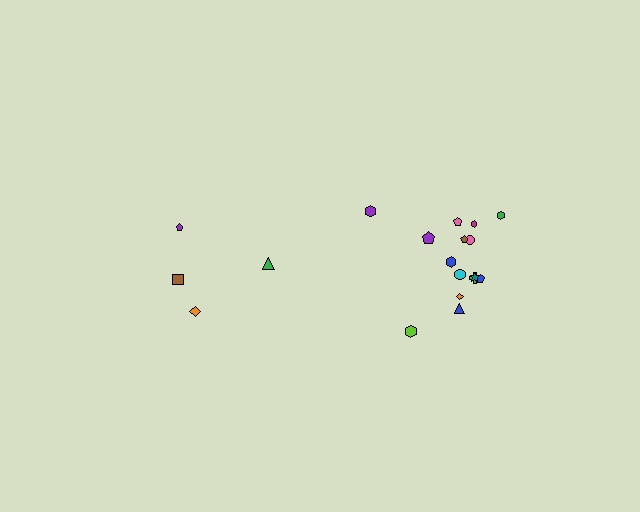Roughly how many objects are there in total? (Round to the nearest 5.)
Roughly 20 objects in total.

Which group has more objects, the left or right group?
The right group.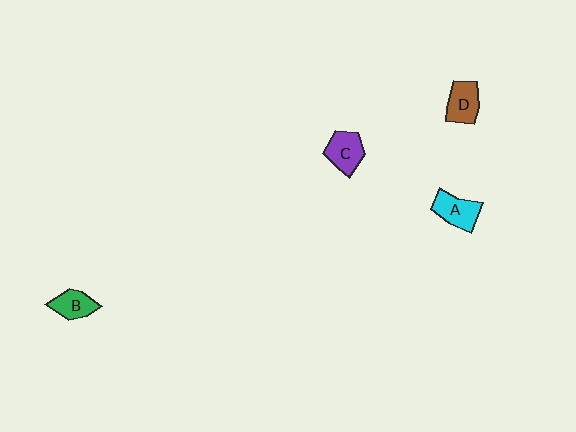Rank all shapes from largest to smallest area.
From largest to smallest: C (purple), A (cyan), D (brown), B (green).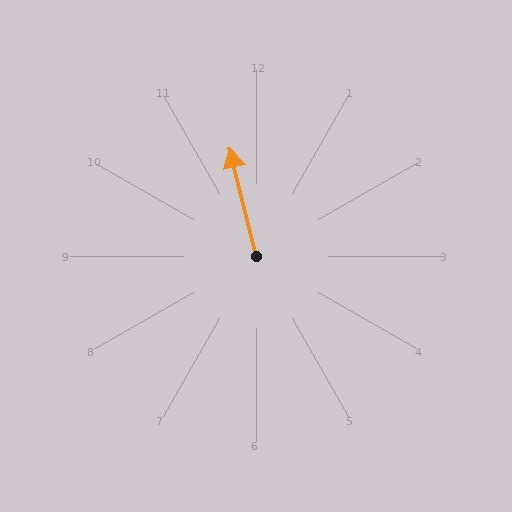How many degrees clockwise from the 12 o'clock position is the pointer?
Approximately 346 degrees.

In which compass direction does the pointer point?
North.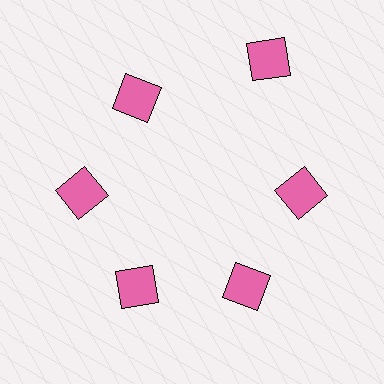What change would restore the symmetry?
The symmetry would be restored by moving it inward, back onto the ring so that all 6 squares sit at equal angles and equal distance from the center.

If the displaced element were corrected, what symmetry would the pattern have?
It would have 6-fold rotational symmetry — the pattern would map onto itself every 60 degrees.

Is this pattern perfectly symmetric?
No. The 6 pink squares are arranged in a ring, but one element near the 1 o'clock position is pushed outward from the center, breaking the 6-fold rotational symmetry.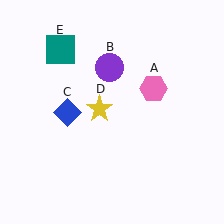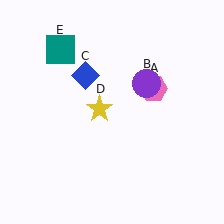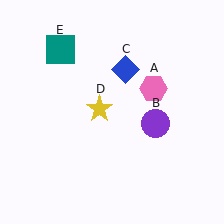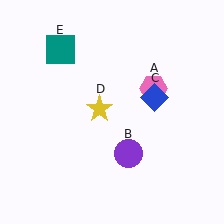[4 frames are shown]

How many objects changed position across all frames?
2 objects changed position: purple circle (object B), blue diamond (object C).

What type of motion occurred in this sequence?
The purple circle (object B), blue diamond (object C) rotated clockwise around the center of the scene.